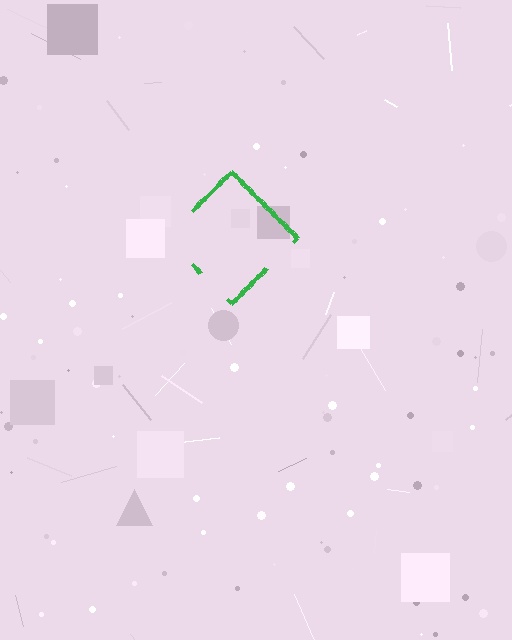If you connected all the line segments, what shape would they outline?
They would outline a diamond.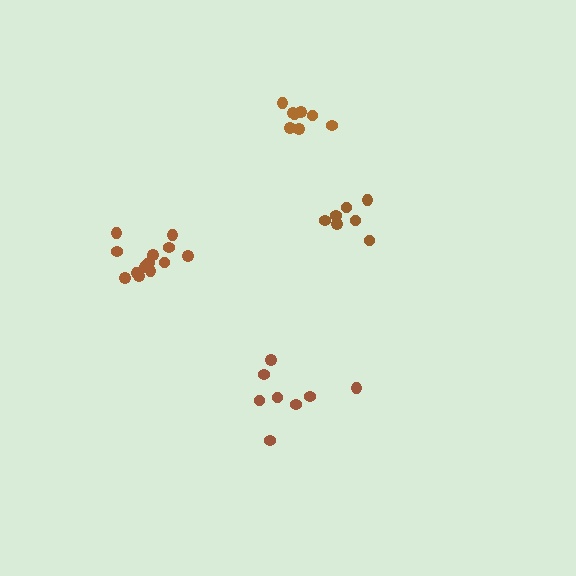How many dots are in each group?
Group 1: 13 dots, Group 2: 8 dots, Group 3: 7 dots, Group 4: 8 dots (36 total).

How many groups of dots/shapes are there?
There are 4 groups.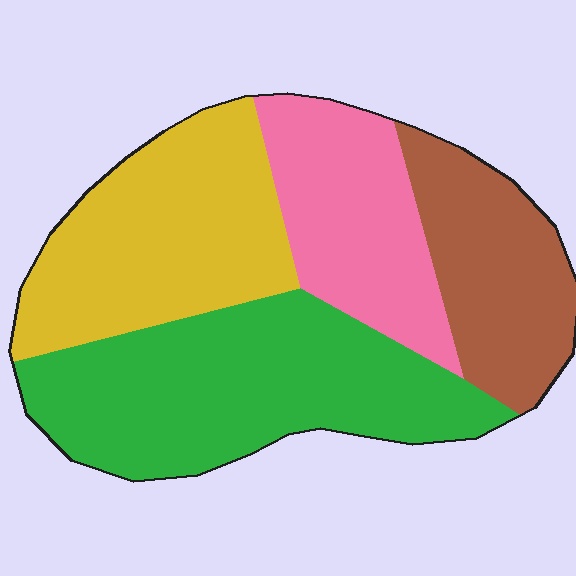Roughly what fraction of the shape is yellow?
Yellow takes up about one quarter (1/4) of the shape.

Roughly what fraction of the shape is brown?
Brown takes up about one fifth (1/5) of the shape.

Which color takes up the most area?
Green, at roughly 35%.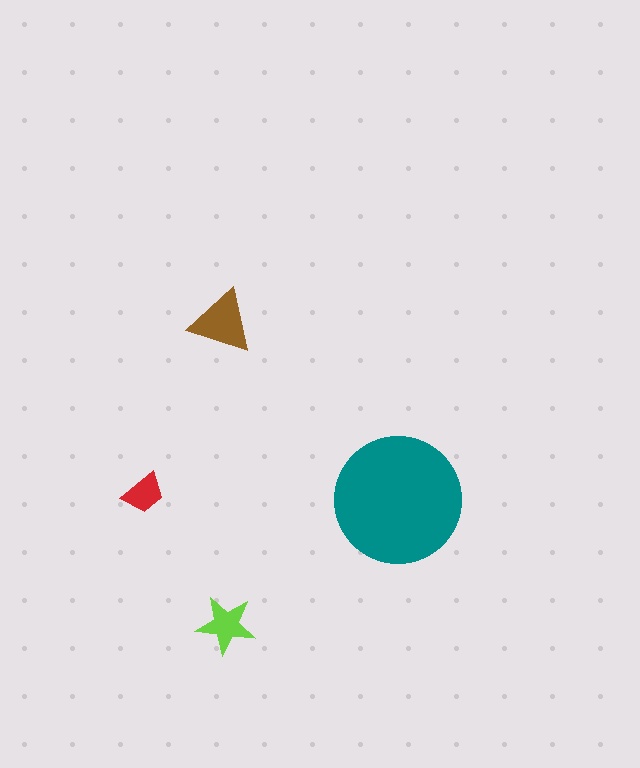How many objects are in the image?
There are 4 objects in the image.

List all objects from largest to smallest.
The teal circle, the brown triangle, the lime star, the red trapezoid.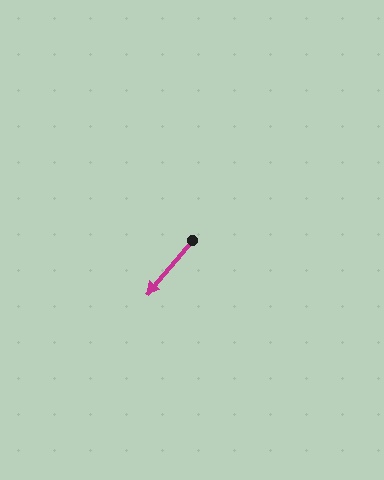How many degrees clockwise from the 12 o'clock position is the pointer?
Approximately 220 degrees.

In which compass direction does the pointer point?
Southwest.